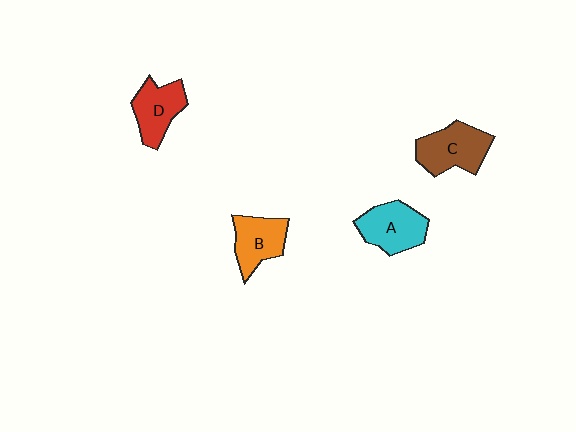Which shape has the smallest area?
Shape B (orange).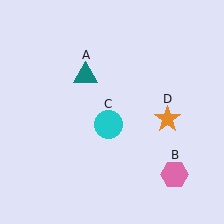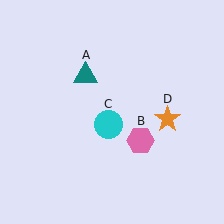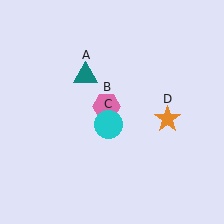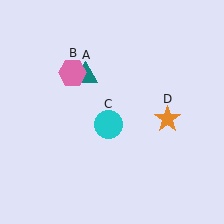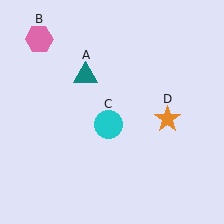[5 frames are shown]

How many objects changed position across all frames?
1 object changed position: pink hexagon (object B).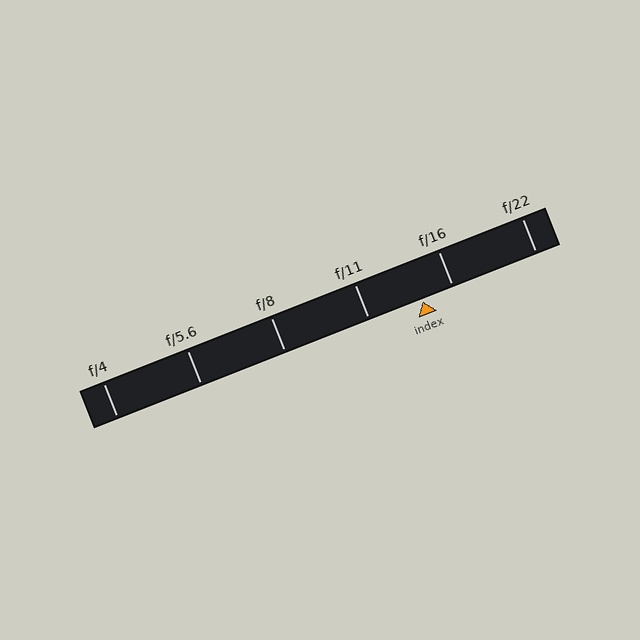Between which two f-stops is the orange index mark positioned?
The index mark is between f/11 and f/16.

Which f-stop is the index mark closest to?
The index mark is closest to f/16.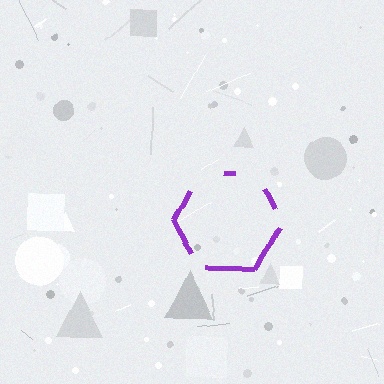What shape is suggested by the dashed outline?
The dashed outline suggests a hexagon.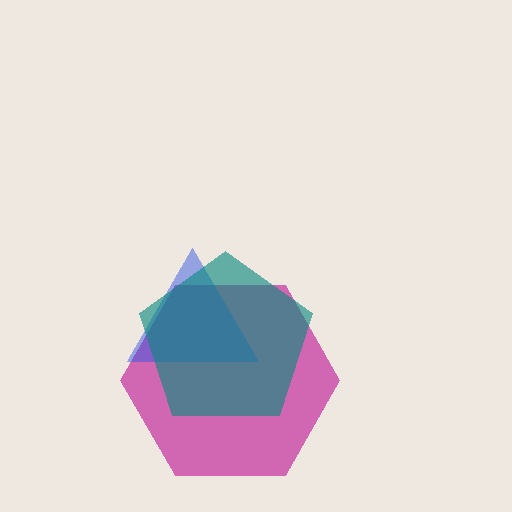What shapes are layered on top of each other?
The layered shapes are: a magenta hexagon, a blue triangle, a teal pentagon.